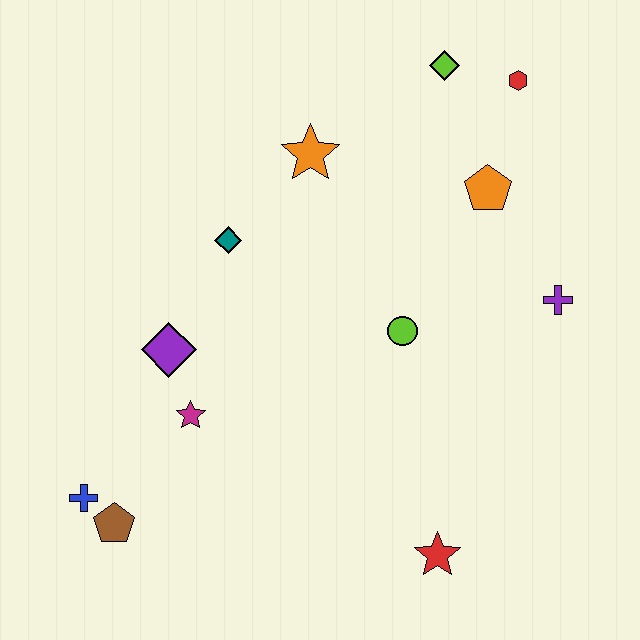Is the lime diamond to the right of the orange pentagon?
No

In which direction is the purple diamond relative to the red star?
The purple diamond is to the left of the red star.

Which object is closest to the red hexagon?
The lime diamond is closest to the red hexagon.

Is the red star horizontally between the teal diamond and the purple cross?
Yes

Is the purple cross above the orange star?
No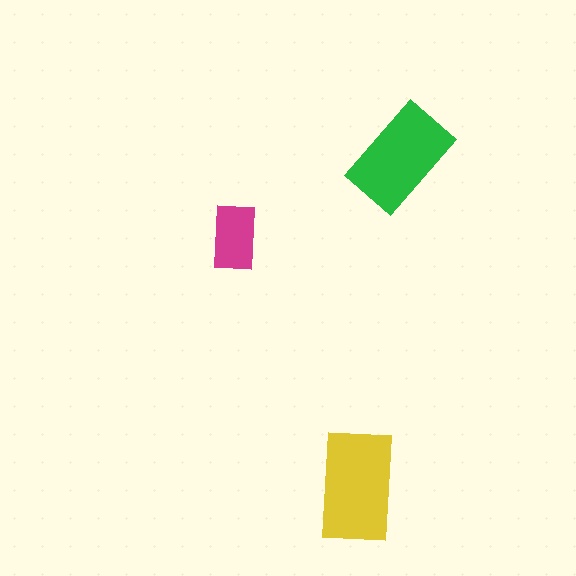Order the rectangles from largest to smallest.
the yellow one, the green one, the magenta one.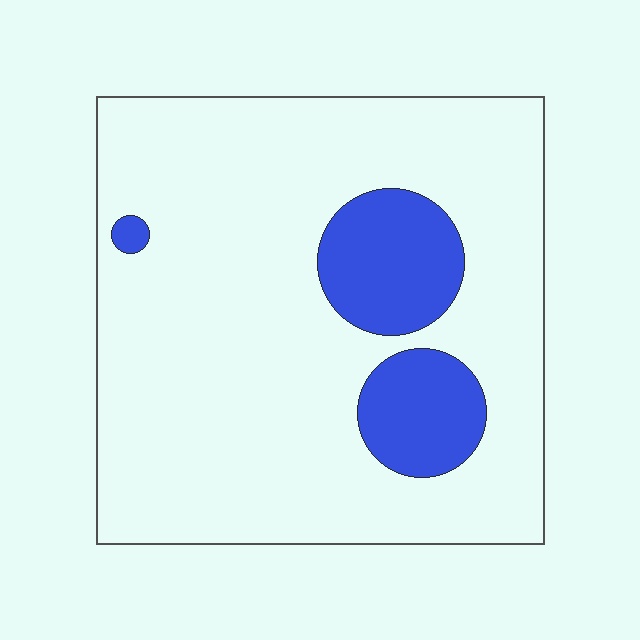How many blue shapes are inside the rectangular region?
3.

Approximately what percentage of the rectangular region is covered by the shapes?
Approximately 15%.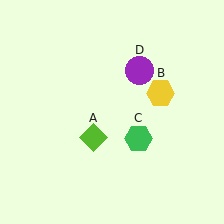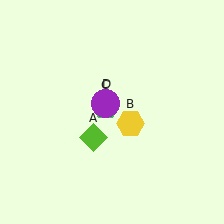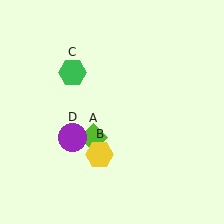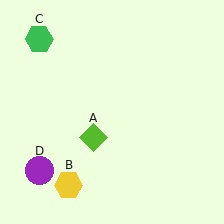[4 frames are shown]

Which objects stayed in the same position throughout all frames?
Lime diamond (object A) remained stationary.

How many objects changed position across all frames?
3 objects changed position: yellow hexagon (object B), green hexagon (object C), purple circle (object D).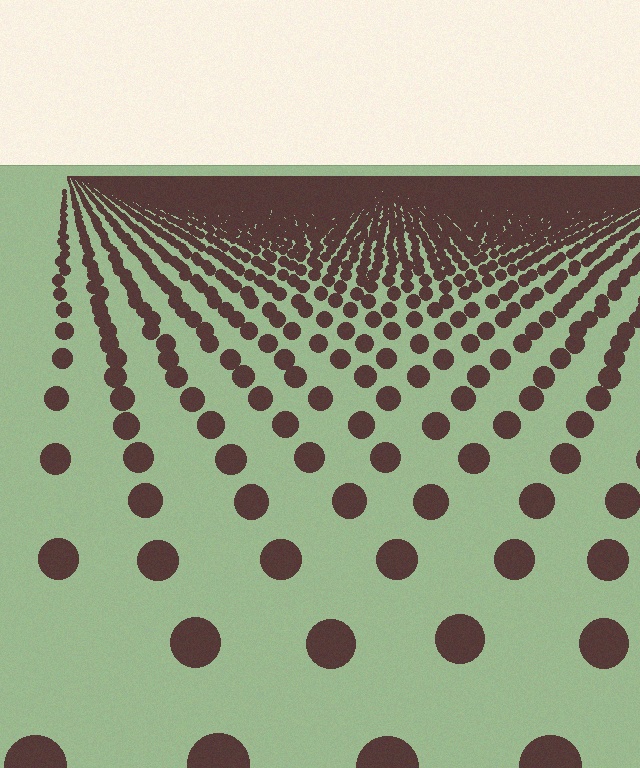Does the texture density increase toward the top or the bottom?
Density increases toward the top.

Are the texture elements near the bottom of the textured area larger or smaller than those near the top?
Larger. Near the bottom, elements are closer to the viewer and appear at a bigger on-screen size.